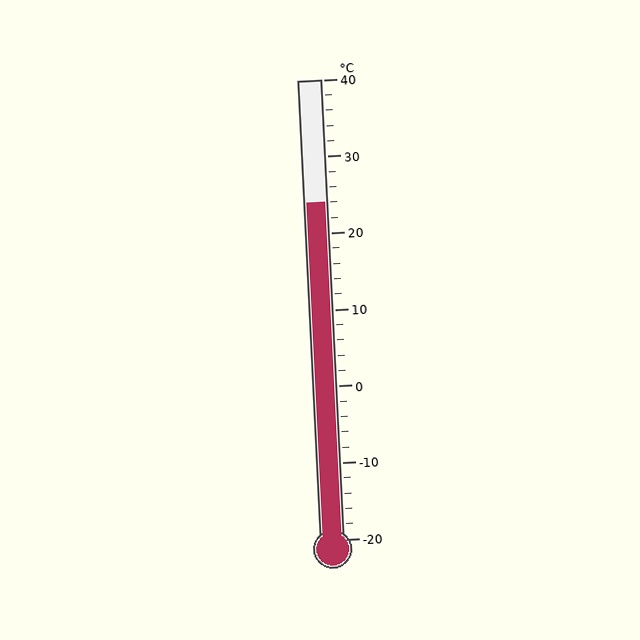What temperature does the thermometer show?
The thermometer shows approximately 24°C.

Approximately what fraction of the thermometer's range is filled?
The thermometer is filled to approximately 75% of its range.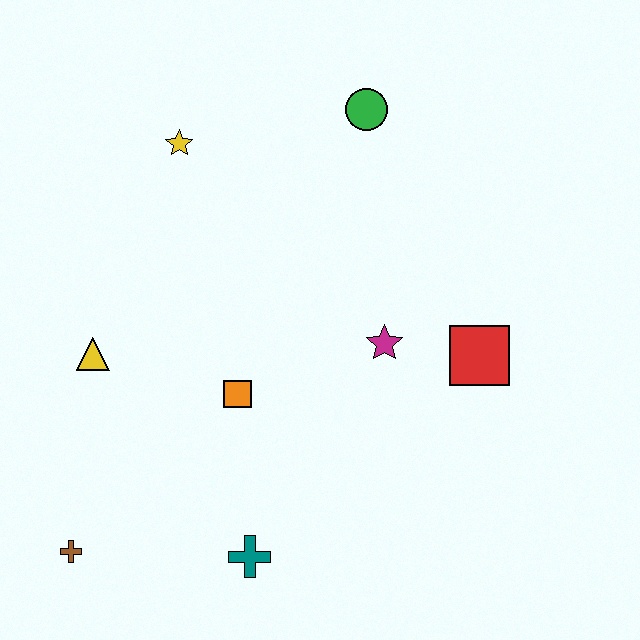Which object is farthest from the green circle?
The brown cross is farthest from the green circle.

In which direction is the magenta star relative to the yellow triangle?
The magenta star is to the right of the yellow triangle.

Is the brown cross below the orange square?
Yes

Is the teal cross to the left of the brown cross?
No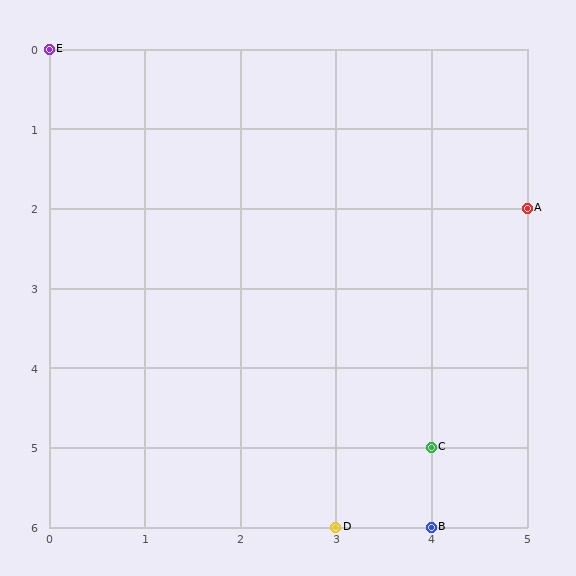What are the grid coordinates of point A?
Point A is at grid coordinates (5, 2).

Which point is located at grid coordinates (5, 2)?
Point A is at (5, 2).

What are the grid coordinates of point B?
Point B is at grid coordinates (4, 6).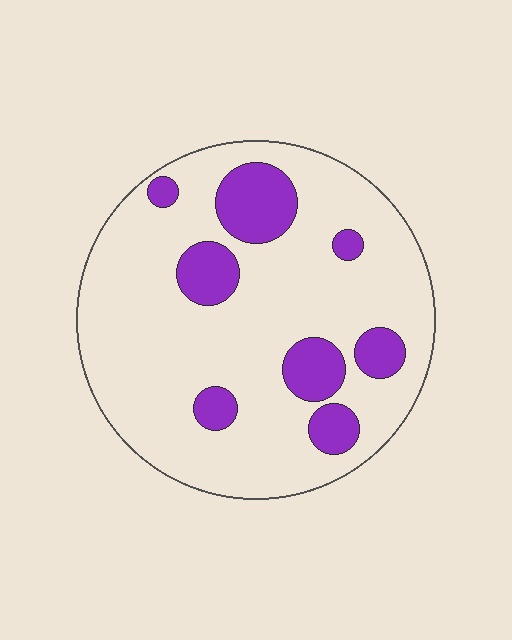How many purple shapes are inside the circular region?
8.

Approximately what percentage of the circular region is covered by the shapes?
Approximately 20%.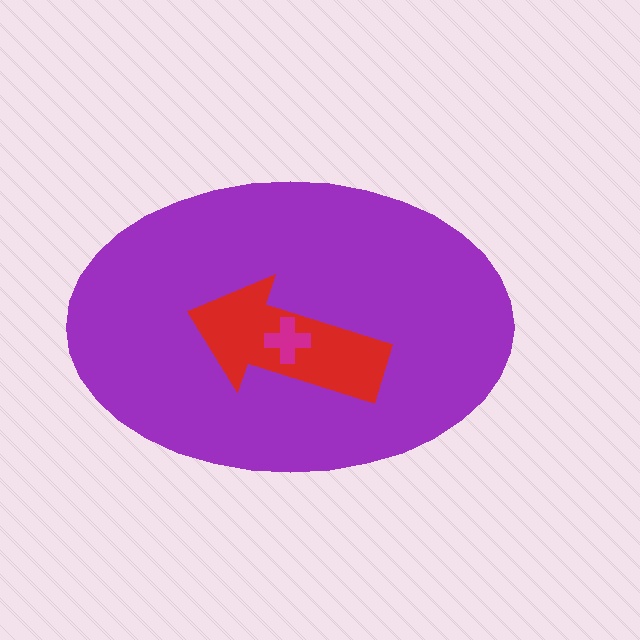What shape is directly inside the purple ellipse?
The red arrow.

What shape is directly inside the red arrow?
The magenta cross.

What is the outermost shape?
The purple ellipse.